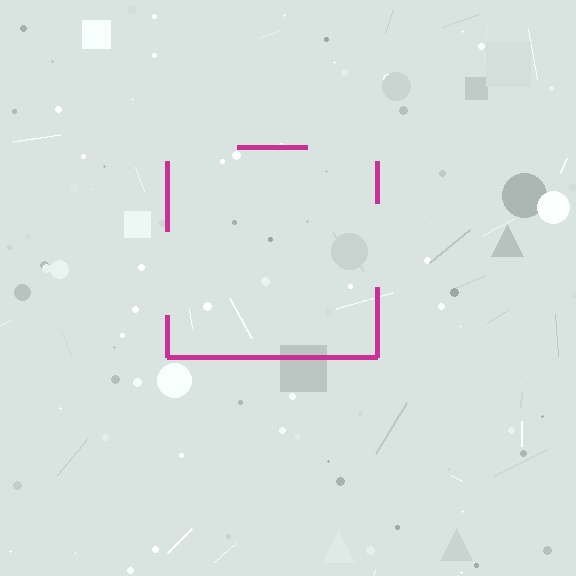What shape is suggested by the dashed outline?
The dashed outline suggests a square.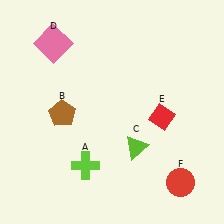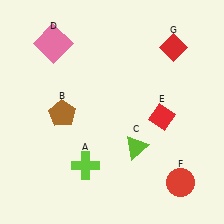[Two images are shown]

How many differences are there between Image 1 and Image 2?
There is 1 difference between the two images.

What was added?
A red diamond (G) was added in Image 2.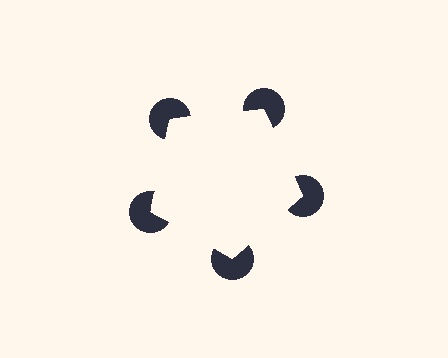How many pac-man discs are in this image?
There are 5 — one at each vertex of the illusory pentagon.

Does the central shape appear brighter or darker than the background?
It typically appears slightly brighter than the background, even though no actual brightness change is drawn.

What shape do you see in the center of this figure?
An illusory pentagon — its edges are inferred from the aligned wedge cuts in the pac-man discs, not physically drawn.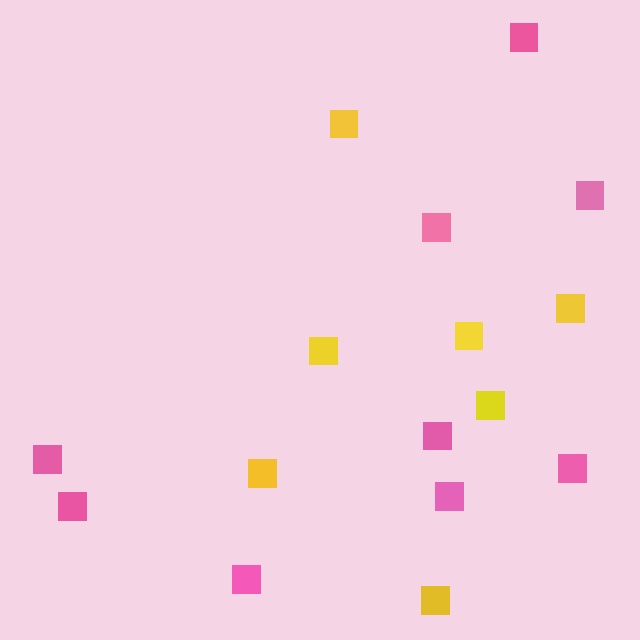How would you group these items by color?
There are 2 groups: one group of yellow squares (7) and one group of pink squares (9).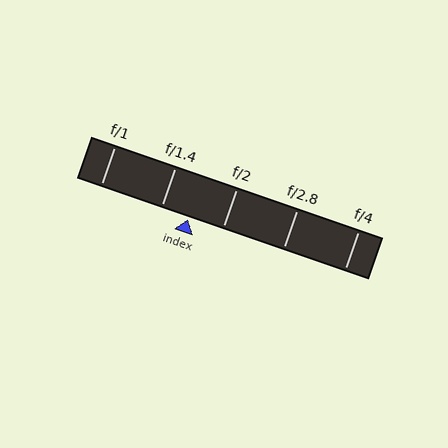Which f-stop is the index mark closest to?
The index mark is closest to f/1.4.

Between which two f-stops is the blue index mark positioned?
The index mark is between f/1.4 and f/2.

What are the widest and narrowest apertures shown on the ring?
The widest aperture shown is f/1 and the narrowest is f/4.